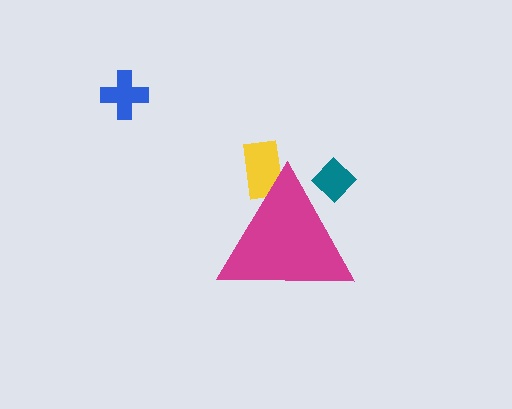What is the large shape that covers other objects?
A magenta triangle.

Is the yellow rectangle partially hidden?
Yes, the yellow rectangle is partially hidden behind the magenta triangle.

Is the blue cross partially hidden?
No, the blue cross is fully visible.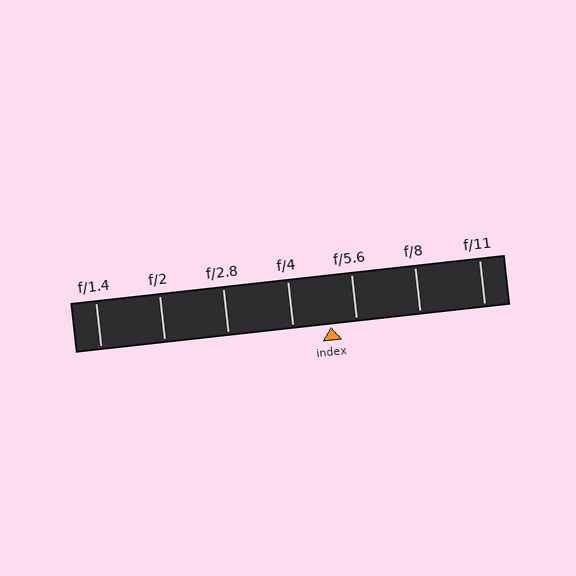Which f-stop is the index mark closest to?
The index mark is closest to f/5.6.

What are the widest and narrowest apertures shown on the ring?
The widest aperture shown is f/1.4 and the narrowest is f/11.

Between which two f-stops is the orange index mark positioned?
The index mark is between f/4 and f/5.6.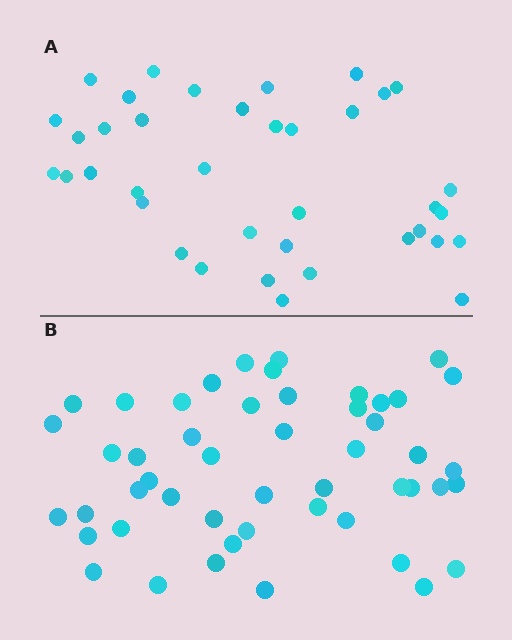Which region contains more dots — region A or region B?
Region B (the bottom region) has more dots.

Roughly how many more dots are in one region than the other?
Region B has roughly 12 or so more dots than region A.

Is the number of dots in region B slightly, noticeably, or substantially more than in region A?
Region B has noticeably more, but not dramatically so. The ratio is roughly 1.3 to 1.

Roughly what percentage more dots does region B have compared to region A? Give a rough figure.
About 30% more.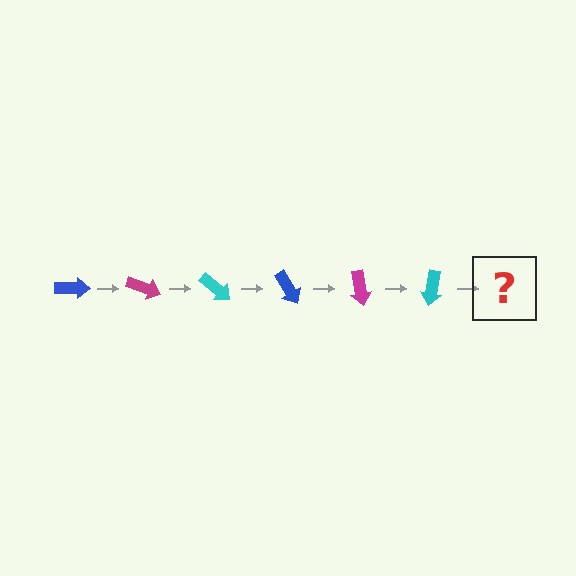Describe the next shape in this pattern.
It should be a blue arrow, rotated 120 degrees from the start.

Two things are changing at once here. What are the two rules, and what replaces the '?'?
The two rules are that it rotates 20 degrees each step and the color cycles through blue, magenta, and cyan. The '?' should be a blue arrow, rotated 120 degrees from the start.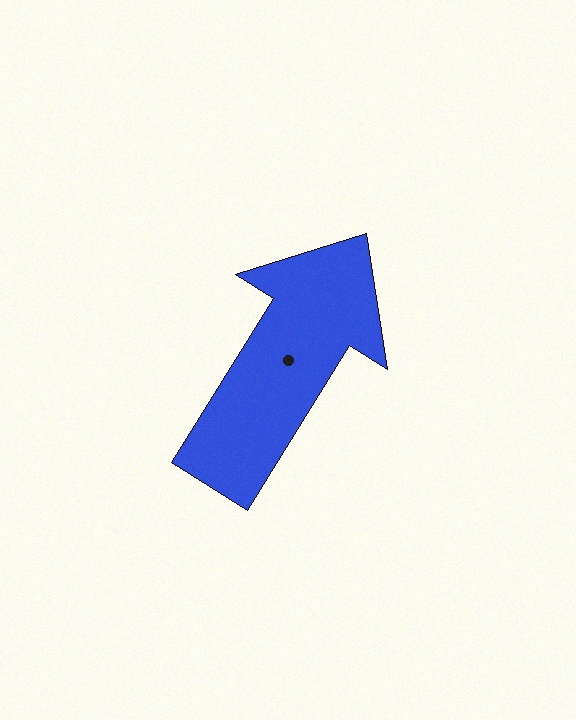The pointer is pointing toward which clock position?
Roughly 1 o'clock.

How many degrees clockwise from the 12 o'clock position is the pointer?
Approximately 32 degrees.